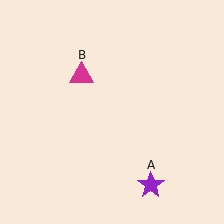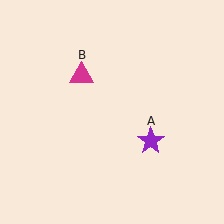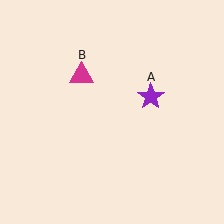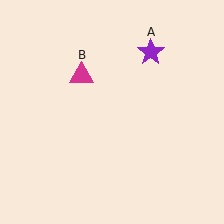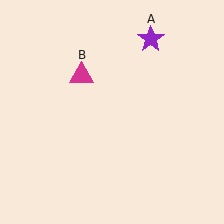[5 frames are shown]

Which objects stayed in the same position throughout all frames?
Magenta triangle (object B) remained stationary.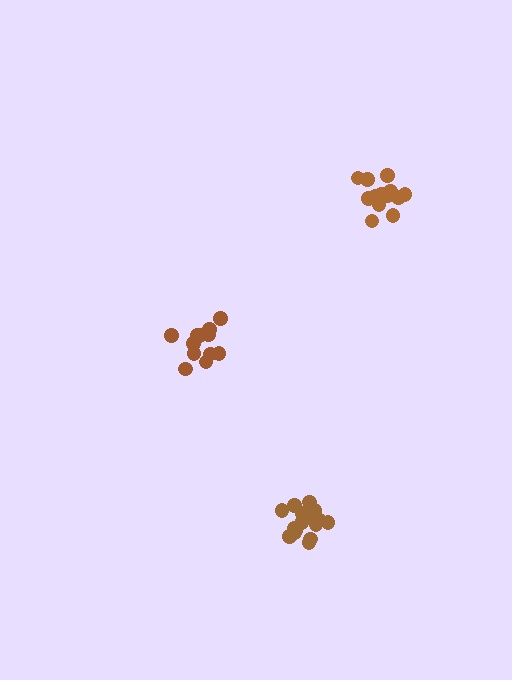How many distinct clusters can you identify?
There are 3 distinct clusters.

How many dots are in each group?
Group 1: 15 dots, Group 2: 12 dots, Group 3: 18 dots (45 total).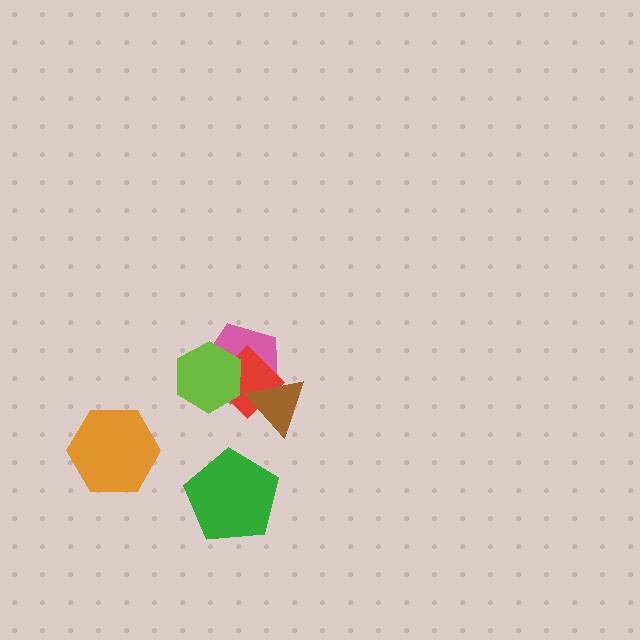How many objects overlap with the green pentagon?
0 objects overlap with the green pentagon.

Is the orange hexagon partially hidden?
No, no other shape covers it.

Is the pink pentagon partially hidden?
Yes, it is partially covered by another shape.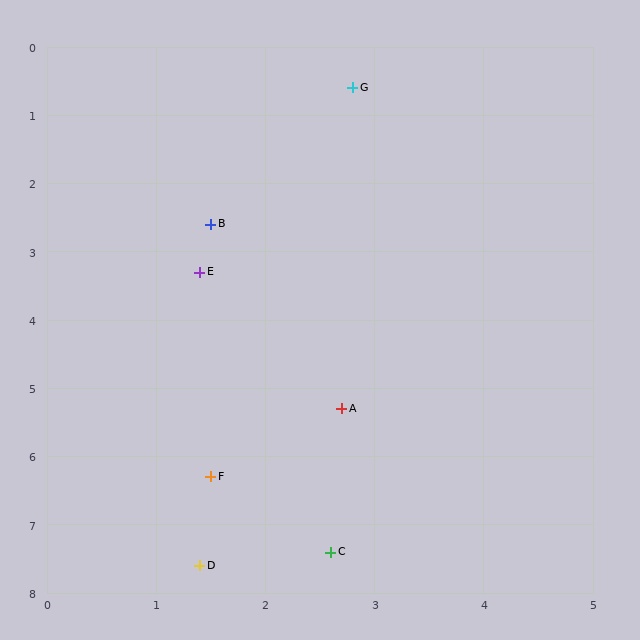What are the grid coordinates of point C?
Point C is at approximately (2.6, 7.4).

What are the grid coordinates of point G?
Point G is at approximately (2.8, 0.6).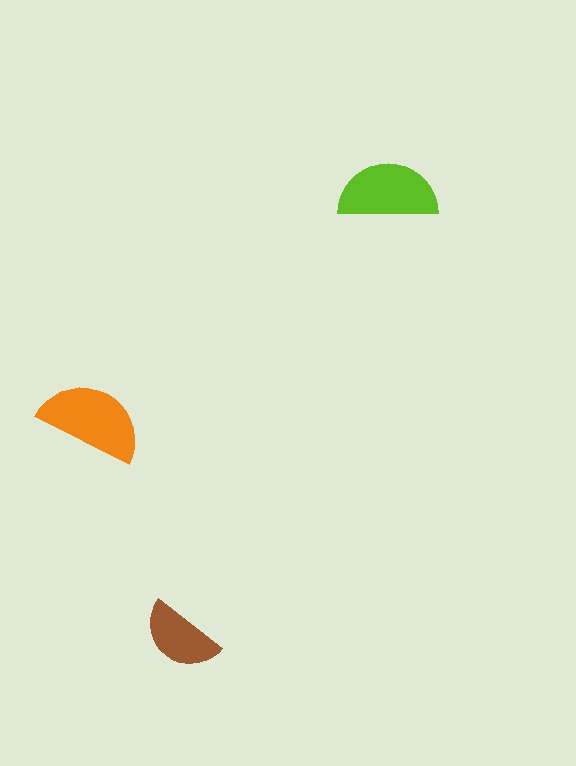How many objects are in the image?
There are 3 objects in the image.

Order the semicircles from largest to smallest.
the orange one, the lime one, the brown one.